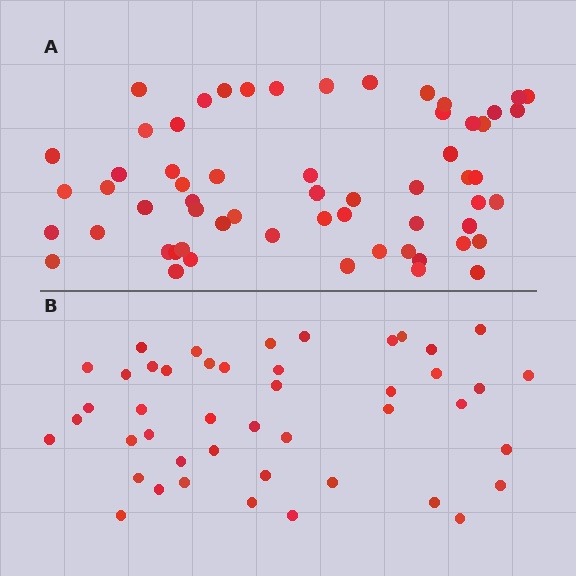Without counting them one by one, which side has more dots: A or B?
Region A (the top region) has more dots.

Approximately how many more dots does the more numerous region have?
Region A has approximately 15 more dots than region B.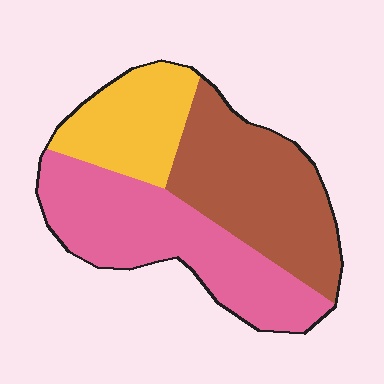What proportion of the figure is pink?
Pink covers around 40% of the figure.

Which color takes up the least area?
Yellow, at roughly 20%.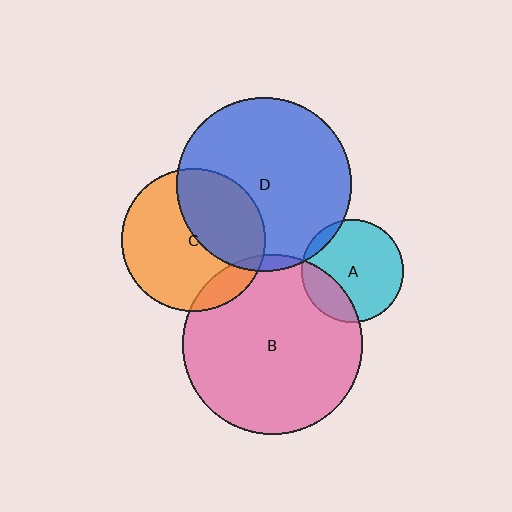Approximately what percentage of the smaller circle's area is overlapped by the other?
Approximately 10%.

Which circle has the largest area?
Circle B (pink).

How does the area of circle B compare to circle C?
Approximately 1.6 times.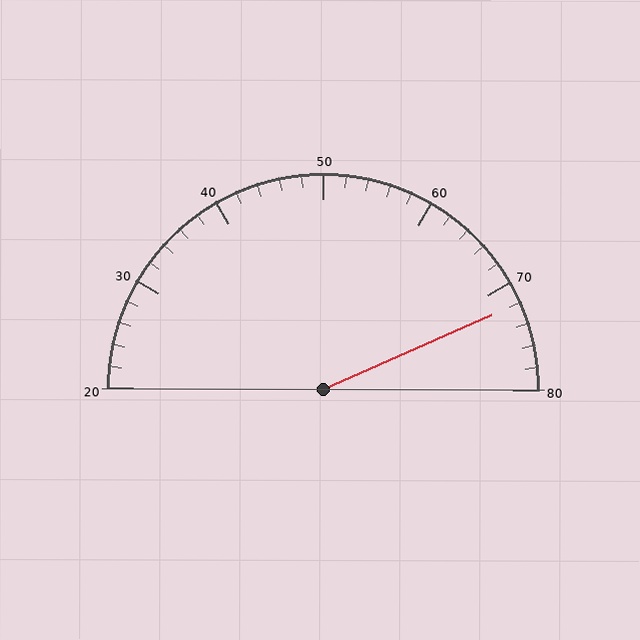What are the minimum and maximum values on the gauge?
The gauge ranges from 20 to 80.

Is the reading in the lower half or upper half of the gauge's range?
The reading is in the upper half of the range (20 to 80).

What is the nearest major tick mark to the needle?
The nearest major tick mark is 70.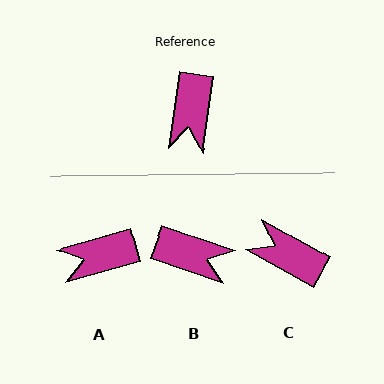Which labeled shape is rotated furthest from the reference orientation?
C, about 111 degrees away.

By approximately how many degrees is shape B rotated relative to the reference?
Approximately 79 degrees counter-clockwise.